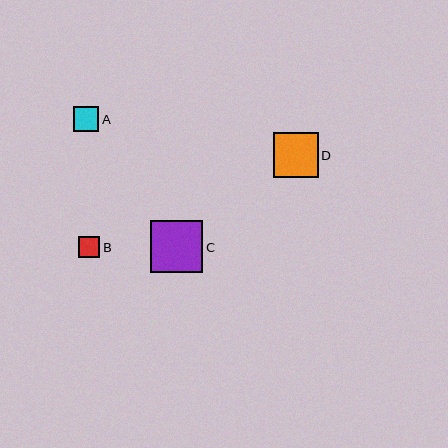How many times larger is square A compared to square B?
Square A is approximately 1.2 times the size of square B.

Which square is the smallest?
Square B is the smallest with a size of approximately 21 pixels.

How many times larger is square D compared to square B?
Square D is approximately 2.1 times the size of square B.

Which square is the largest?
Square C is the largest with a size of approximately 52 pixels.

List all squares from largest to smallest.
From largest to smallest: C, D, A, B.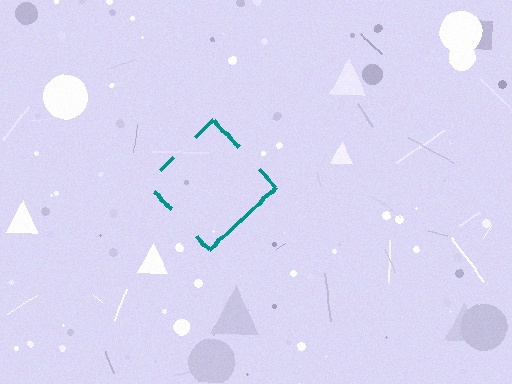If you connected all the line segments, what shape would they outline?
They would outline a diamond.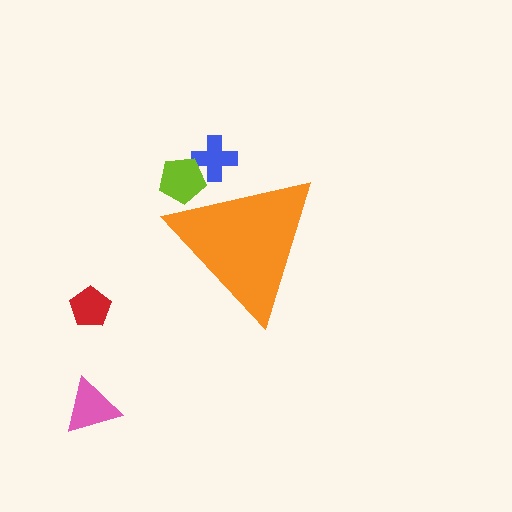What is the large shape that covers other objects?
An orange triangle.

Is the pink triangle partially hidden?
No, the pink triangle is fully visible.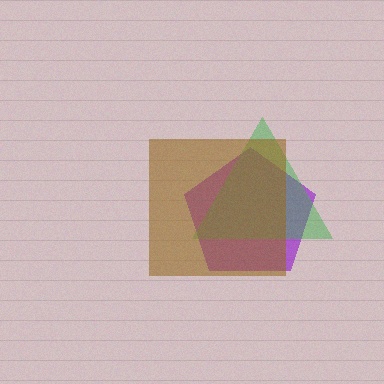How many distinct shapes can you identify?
There are 3 distinct shapes: a purple pentagon, a green triangle, a brown square.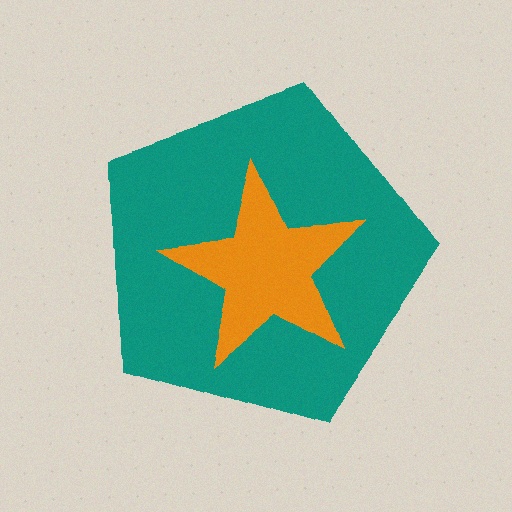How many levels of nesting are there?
2.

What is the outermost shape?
The teal pentagon.